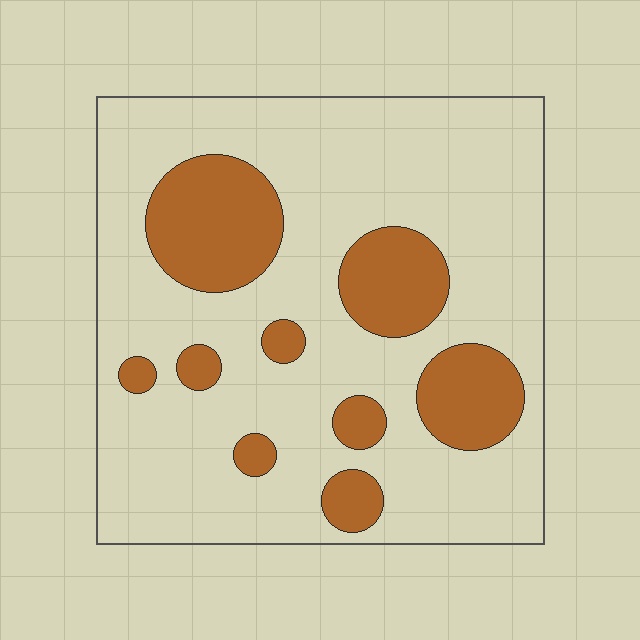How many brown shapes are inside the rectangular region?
9.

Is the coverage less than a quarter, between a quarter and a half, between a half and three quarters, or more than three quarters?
Less than a quarter.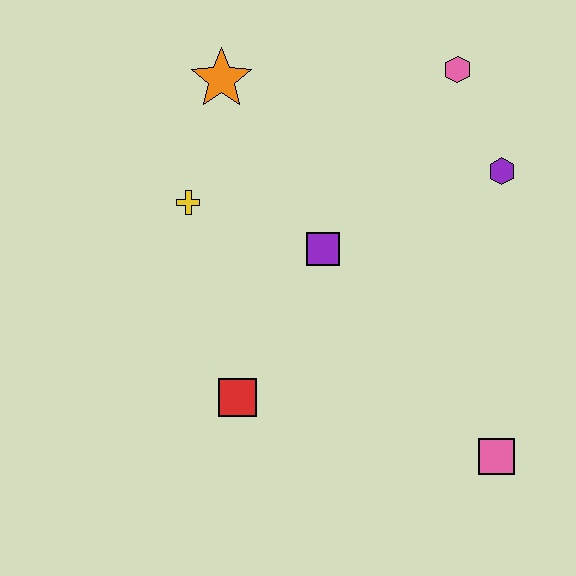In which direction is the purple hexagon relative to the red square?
The purple hexagon is to the right of the red square.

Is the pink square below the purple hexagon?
Yes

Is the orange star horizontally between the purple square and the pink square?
No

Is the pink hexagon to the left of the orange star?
No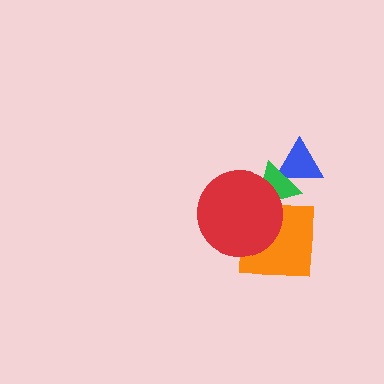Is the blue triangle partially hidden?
Yes, it is partially covered by another shape.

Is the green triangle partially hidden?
Yes, it is partially covered by another shape.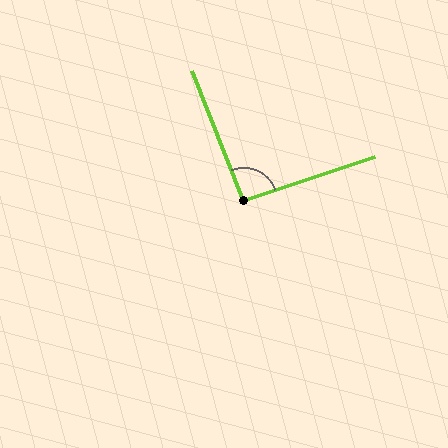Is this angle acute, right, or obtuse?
It is approximately a right angle.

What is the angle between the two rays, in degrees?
Approximately 93 degrees.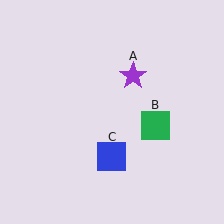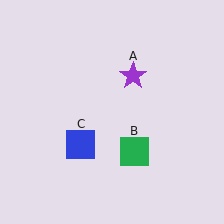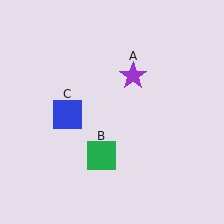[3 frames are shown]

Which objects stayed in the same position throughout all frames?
Purple star (object A) remained stationary.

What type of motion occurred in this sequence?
The green square (object B), blue square (object C) rotated clockwise around the center of the scene.